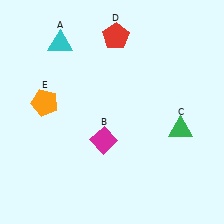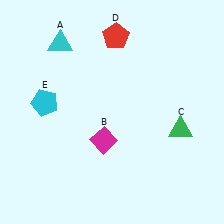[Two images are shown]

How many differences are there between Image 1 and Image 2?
There is 1 difference between the two images.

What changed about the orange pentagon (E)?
In Image 1, E is orange. In Image 2, it changed to cyan.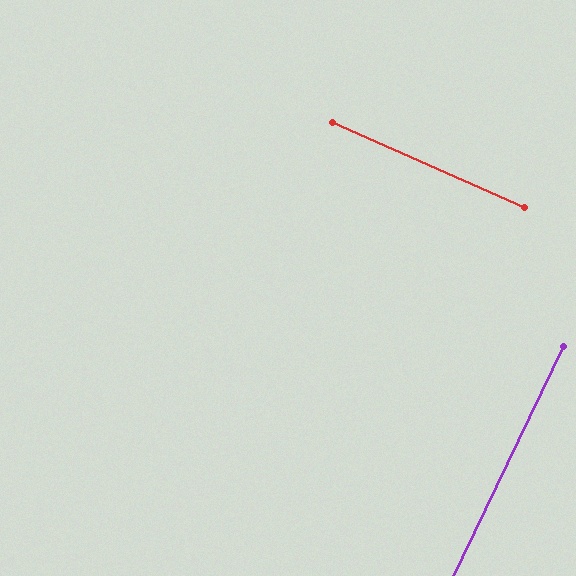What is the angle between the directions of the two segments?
Approximately 88 degrees.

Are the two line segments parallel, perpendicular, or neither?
Perpendicular — they meet at approximately 88°.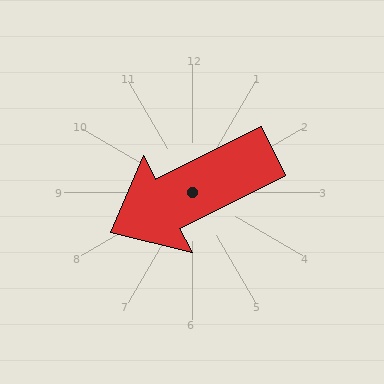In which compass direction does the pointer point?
Southwest.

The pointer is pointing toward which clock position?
Roughly 8 o'clock.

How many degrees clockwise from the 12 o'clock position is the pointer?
Approximately 243 degrees.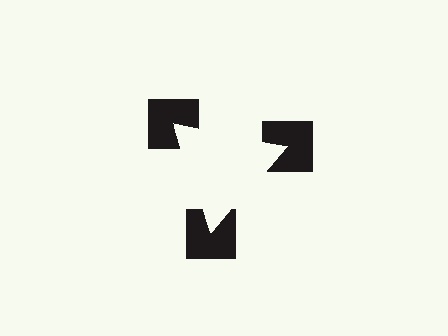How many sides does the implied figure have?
3 sides.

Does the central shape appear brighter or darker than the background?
It typically appears slightly brighter than the background, even though no actual brightness change is drawn.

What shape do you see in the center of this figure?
An illusory triangle — its edges are inferred from the aligned wedge cuts in the notched squares, not physically drawn.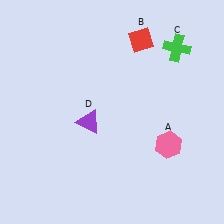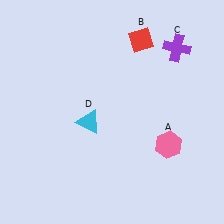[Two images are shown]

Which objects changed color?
C changed from green to purple. D changed from purple to cyan.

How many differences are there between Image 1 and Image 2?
There are 2 differences between the two images.